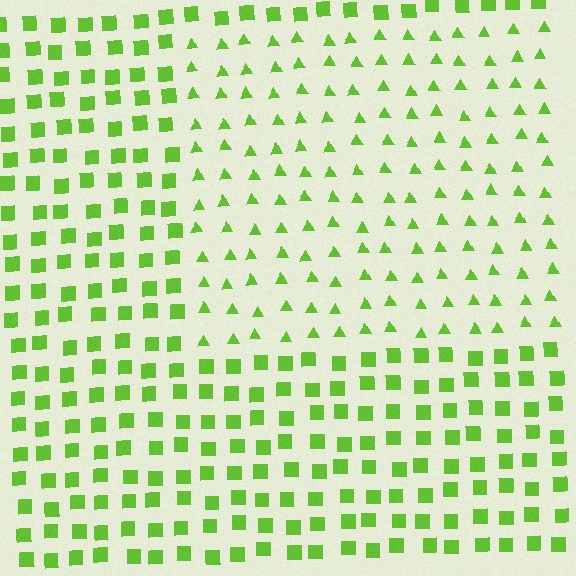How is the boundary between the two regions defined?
The boundary is defined by a change in element shape: triangles inside vs. squares outside. All elements share the same color and spacing.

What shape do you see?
I see a rectangle.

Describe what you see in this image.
The image is filled with small lime elements arranged in a uniform grid. A rectangle-shaped region contains triangles, while the surrounding area contains squares. The boundary is defined purely by the change in element shape.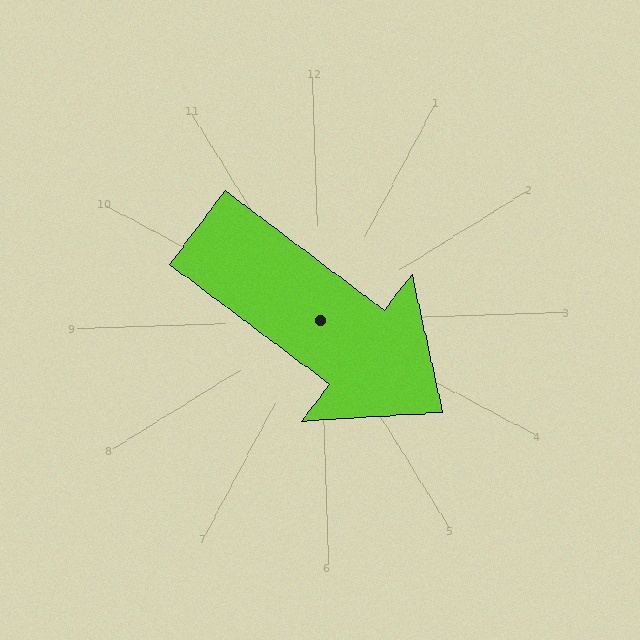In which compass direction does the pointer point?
Southeast.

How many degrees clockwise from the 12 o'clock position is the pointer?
Approximately 129 degrees.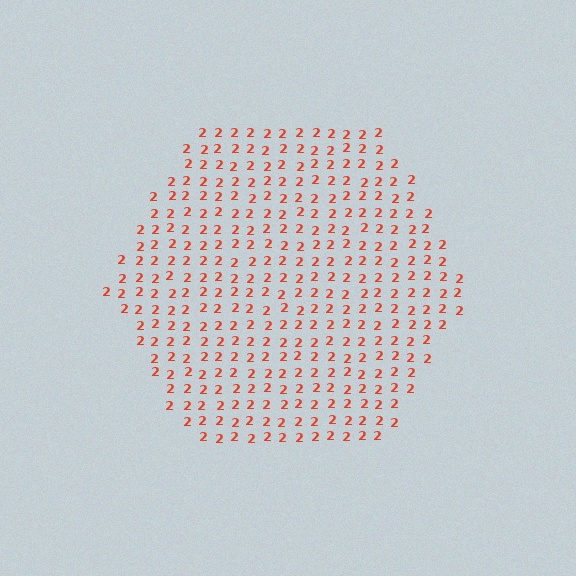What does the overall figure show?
The overall figure shows a hexagon.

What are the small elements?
The small elements are digit 2's.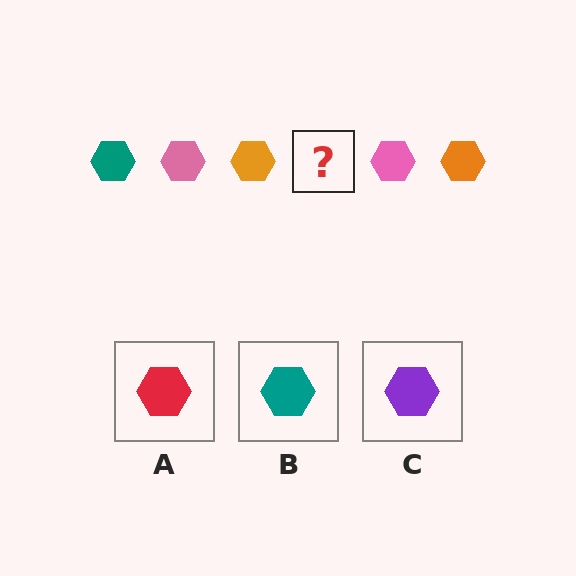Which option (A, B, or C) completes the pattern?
B.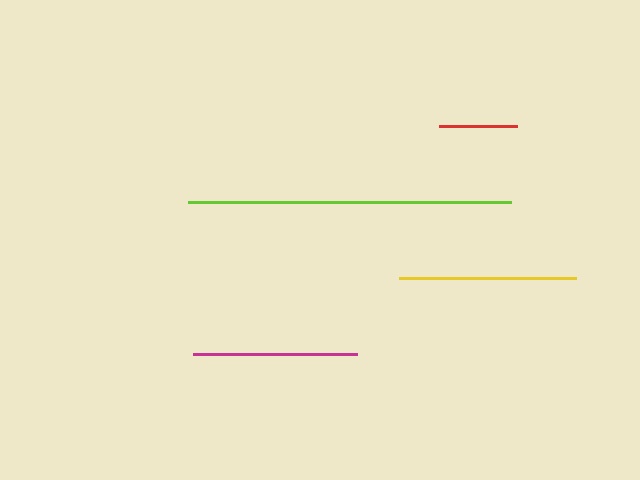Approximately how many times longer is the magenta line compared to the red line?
The magenta line is approximately 2.1 times the length of the red line.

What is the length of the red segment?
The red segment is approximately 78 pixels long.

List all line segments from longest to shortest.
From longest to shortest: lime, yellow, magenta, red.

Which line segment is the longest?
The lime line is the longest at approximately 322 pixels.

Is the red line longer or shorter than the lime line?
The lime line is longer than the red line.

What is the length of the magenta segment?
The magenta segment is approximately 164 pixels long.